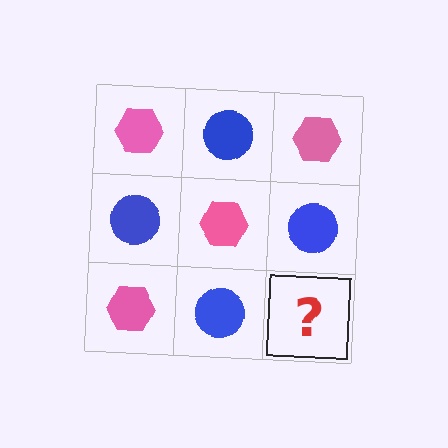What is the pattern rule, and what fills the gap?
The rule is that it alternates pink hexagon and blue circle in a checkerboard pattern. The gap should be filled with a pink hexagon.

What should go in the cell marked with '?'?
The missing cell should contain a pink hexagon.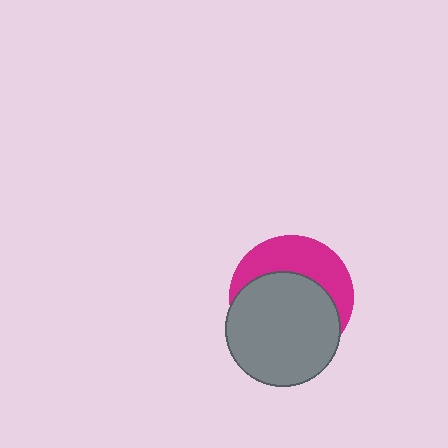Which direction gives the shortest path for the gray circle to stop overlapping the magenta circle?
Moving down gives the shortest separation.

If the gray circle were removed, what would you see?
You would see the complete magenta circle.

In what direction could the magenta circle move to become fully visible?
The magenta circle could move up. That would shift it out from behind the gray circle entirely.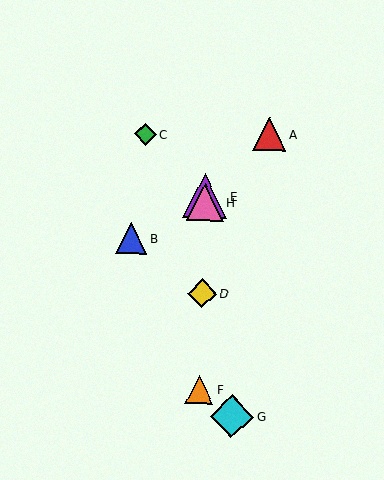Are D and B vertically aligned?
No, D is at x≈202 and B is at x≈131.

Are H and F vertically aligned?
Yes, both are at x≈205.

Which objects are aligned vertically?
Objects D, E, F, H are aligned vertically.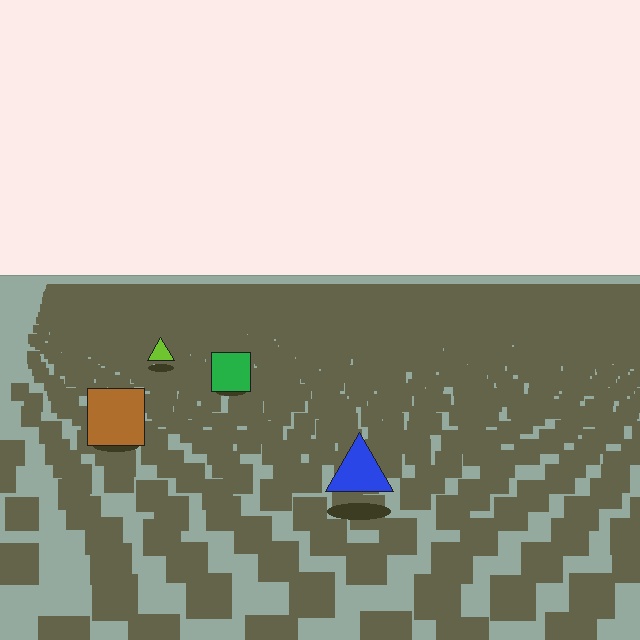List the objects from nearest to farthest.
From nearest to farthest: the blue triangle, the brown square, the green square, the lime triangle.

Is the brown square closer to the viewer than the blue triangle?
No. The blue triangle is closer — you can tell from the texture gradient: the ground texture is coarser near it.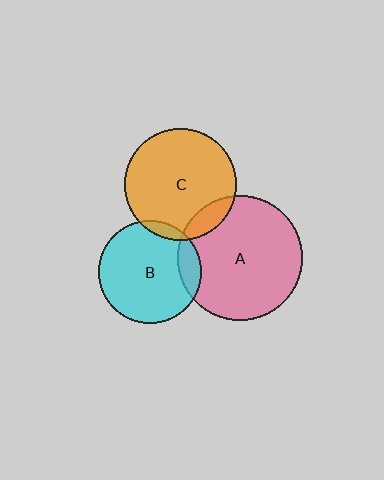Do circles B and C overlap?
Yes.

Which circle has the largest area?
Circle A (pink).